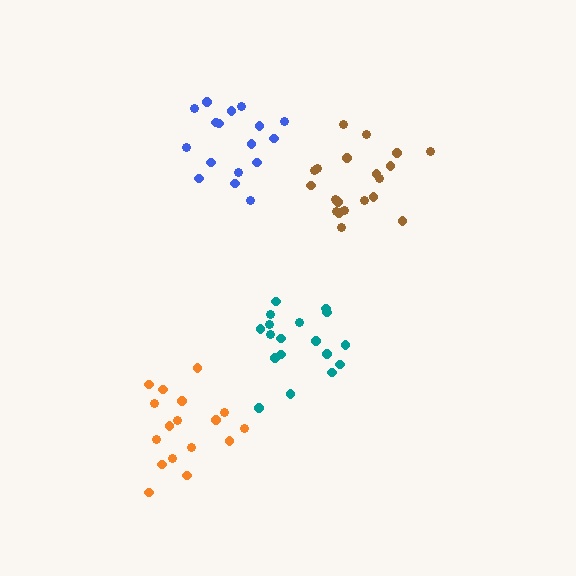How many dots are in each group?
Group 1: 18 dots, Group 2: 20 dots, Group 3: 17 dots, Group 4: 17 dots (72 total).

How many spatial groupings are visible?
There are 4 spatial groupings.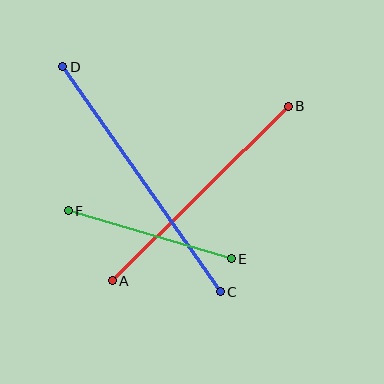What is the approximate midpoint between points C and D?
The midpoint is at approximately (142, 179) pixels.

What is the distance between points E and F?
The distance is approximately 170 pixels.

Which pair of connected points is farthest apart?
Points C and D are farthest apart.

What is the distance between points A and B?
The distance is approximately 248 pixels.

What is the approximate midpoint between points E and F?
The midpoint is at approximately (150, 235) pixels.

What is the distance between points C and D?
The distance is approximately 275 pixels.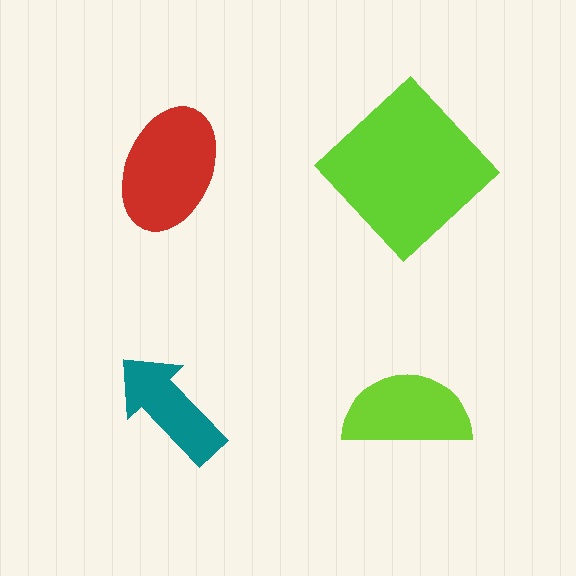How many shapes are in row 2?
2 shapes.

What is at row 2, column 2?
A lime semicircle.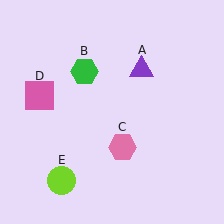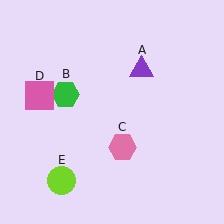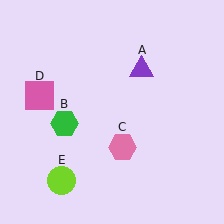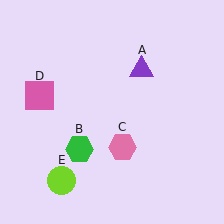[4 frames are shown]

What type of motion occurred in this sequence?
The green hexagon (object B) rotated counterclockwise around the center of the scene.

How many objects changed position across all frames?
1 object changed position: green hexagon (object B).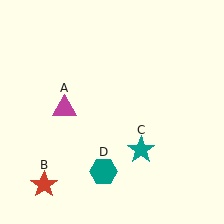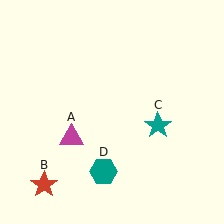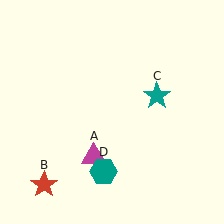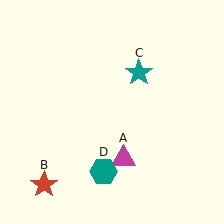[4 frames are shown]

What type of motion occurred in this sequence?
The magenta triangle (object A), teal star (object C) rotated counterclockwise around the center of the scene.